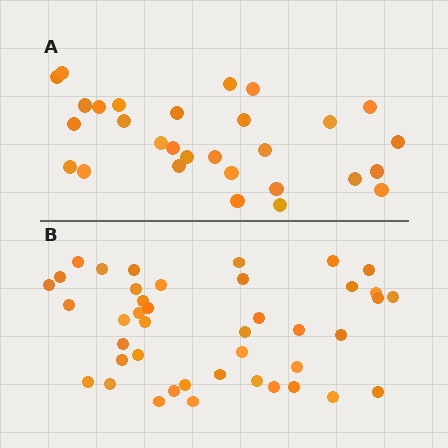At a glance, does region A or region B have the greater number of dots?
Region B (the bottom region) has more dots.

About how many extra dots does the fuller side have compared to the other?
Region B has approximately 15 more dots than region A.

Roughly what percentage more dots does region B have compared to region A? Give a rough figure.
About 45% more.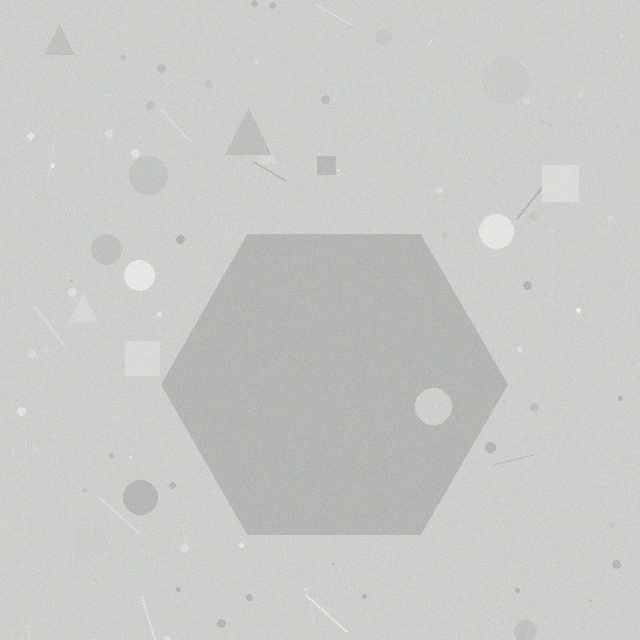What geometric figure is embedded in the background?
A hexagon is embedded in the background.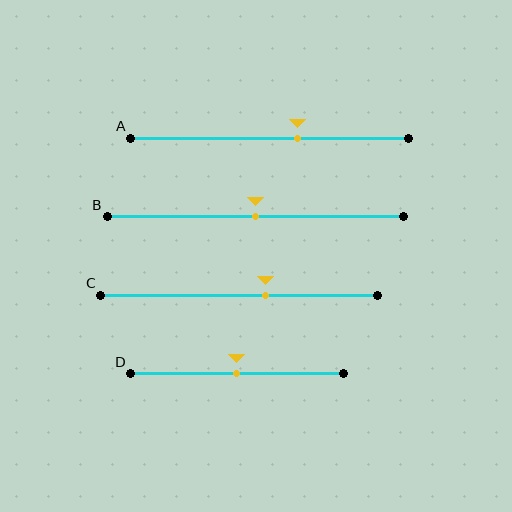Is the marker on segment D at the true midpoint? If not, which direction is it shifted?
Yes, the marker on segment D is at the true midpoint.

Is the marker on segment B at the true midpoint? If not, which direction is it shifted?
Yes, the marker on segment B is at the true midpoint.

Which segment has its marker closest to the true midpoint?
Segment B has its marker closest to the true midpoint.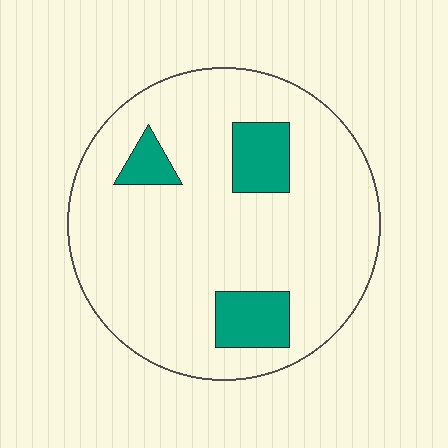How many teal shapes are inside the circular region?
3.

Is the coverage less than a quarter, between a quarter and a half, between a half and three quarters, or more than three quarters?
Less than a quarter.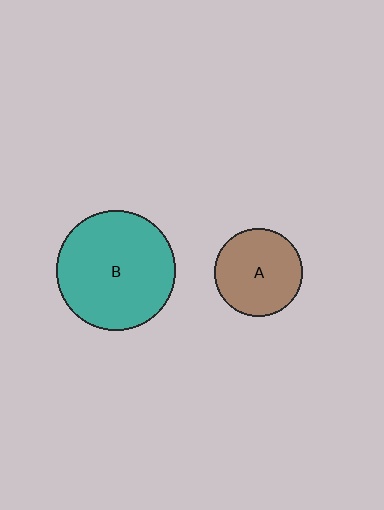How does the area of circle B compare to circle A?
Approximately 1.8 times.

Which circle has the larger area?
Circle B (teal).